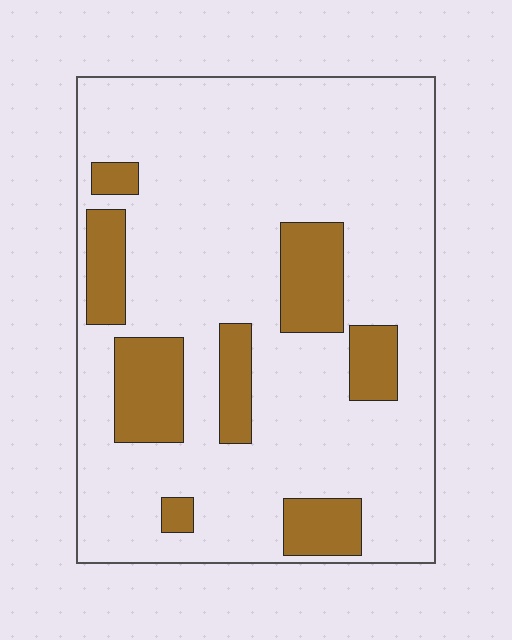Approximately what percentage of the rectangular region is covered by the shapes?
Approximately 20%.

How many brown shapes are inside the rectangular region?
8.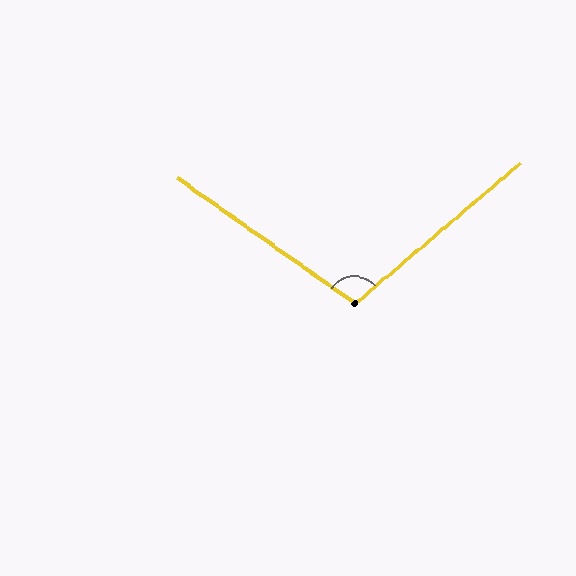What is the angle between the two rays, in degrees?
Approximately 104 degrees.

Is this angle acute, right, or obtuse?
It is obtuse.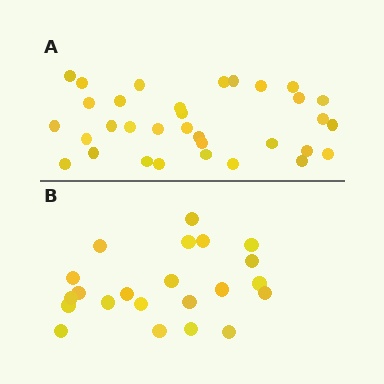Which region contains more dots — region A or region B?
Region A (the top region) has more dots.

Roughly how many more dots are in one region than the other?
Region A has roughly 12 or so more dots than region B.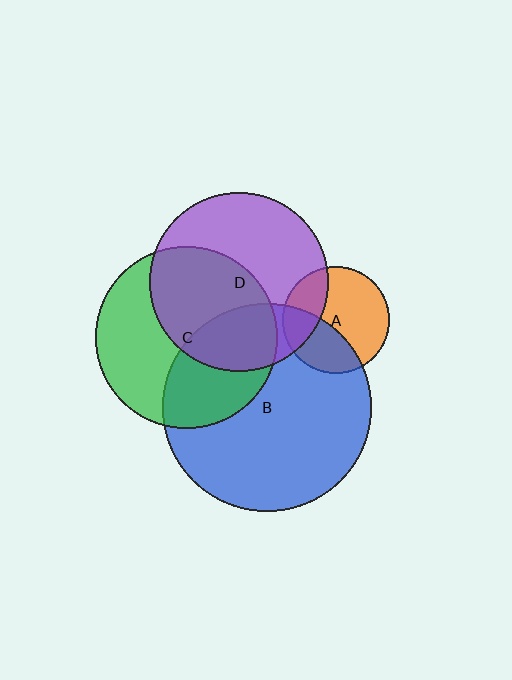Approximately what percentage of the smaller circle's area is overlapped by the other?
Approximately 40%.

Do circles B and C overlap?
Yes.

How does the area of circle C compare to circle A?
Approximately 2.9 times.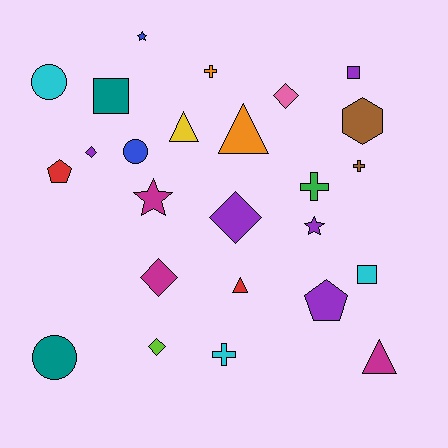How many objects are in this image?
There are 25 objects.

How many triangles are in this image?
There are 4 triangles.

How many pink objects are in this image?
There is 1 pink object.